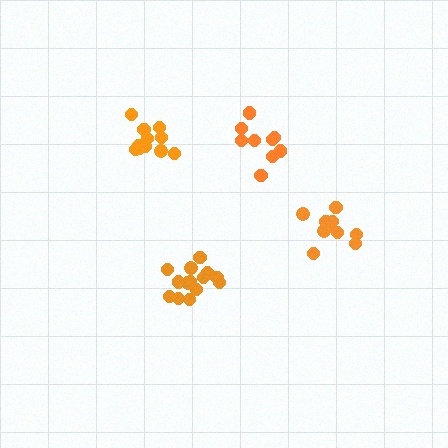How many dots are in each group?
Group 1: 9 dots, Group 2: 15 dots, Group 3: 11 dots, Group 4: 10 dots (45 total).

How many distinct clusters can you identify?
There are 4 distinct clusters.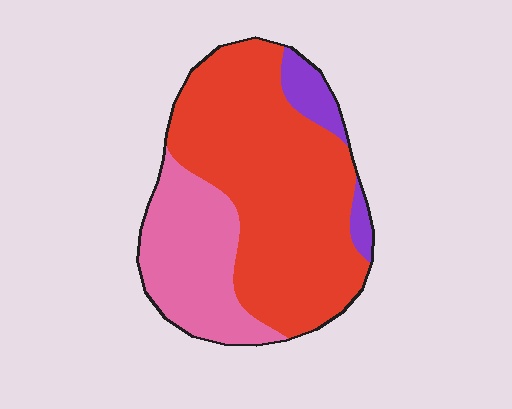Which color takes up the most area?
Red, at roughly 65%.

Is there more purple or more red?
Red.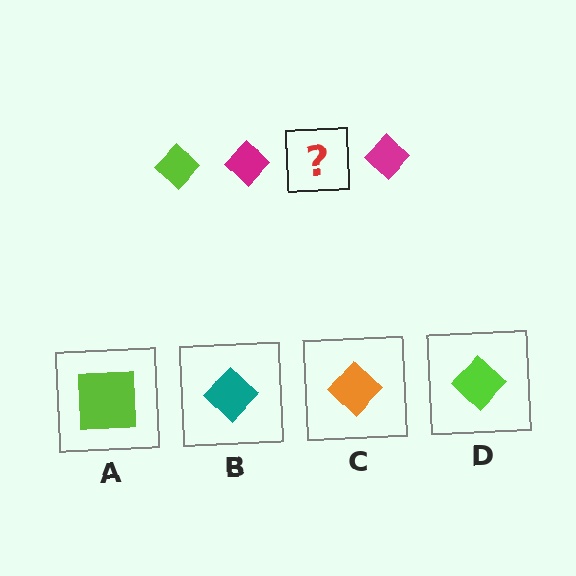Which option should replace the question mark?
Option D.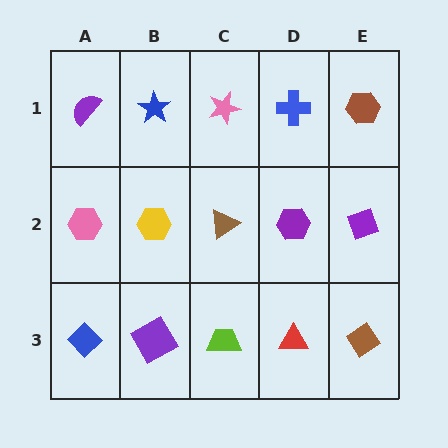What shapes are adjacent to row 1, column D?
A purple hexagon (row 2, column D), a pink star (row 1, column C), a brown hexagon (row 1, column E).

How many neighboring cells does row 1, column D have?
3.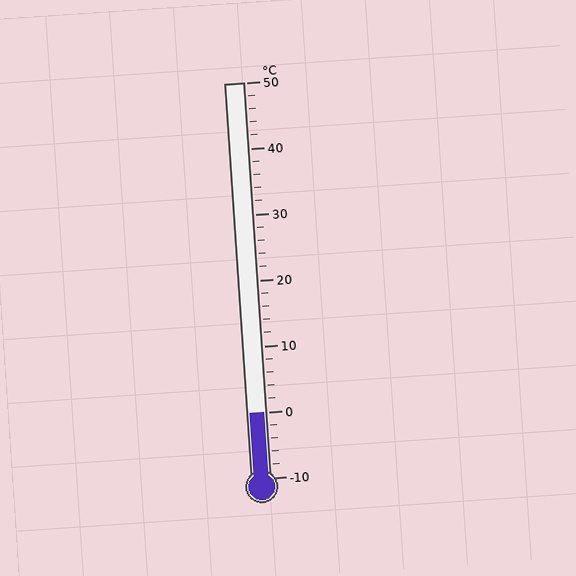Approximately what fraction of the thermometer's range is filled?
The thermometer is filled to approximately 15% of its range.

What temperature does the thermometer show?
The thermometer shows approximately 0°C.